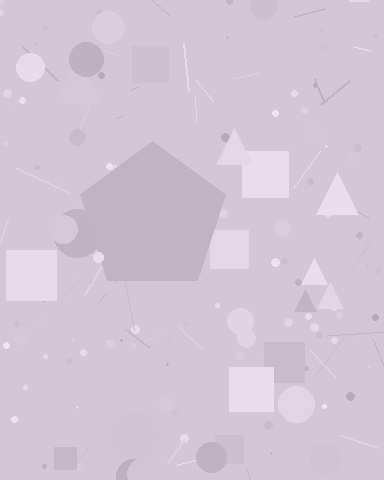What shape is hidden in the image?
A pentagon is hidden in the image.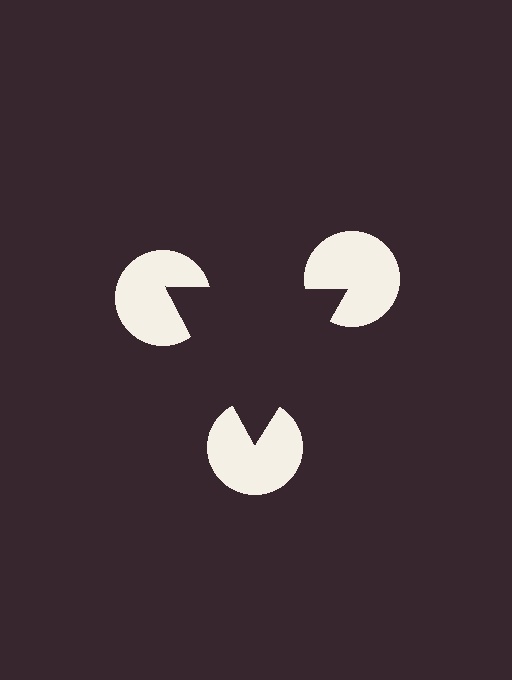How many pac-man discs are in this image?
There are 3 — one at each vertex of the illusory triangle.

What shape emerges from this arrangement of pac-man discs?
An illusory triangle — its edges are inferred from the aligned wedge cuts in the pac-man discs, not physically drawn.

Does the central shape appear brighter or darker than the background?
It typically appears slightly darker than the background, even though no actual brightness change is drawn.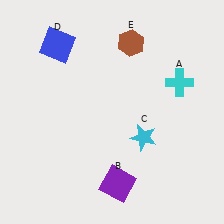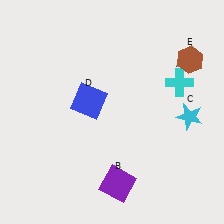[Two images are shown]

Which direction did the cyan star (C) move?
The cyan star (C) moved right.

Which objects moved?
The objects that moved are: the cyan star (C), the blue square (D), the brown hexagon (E).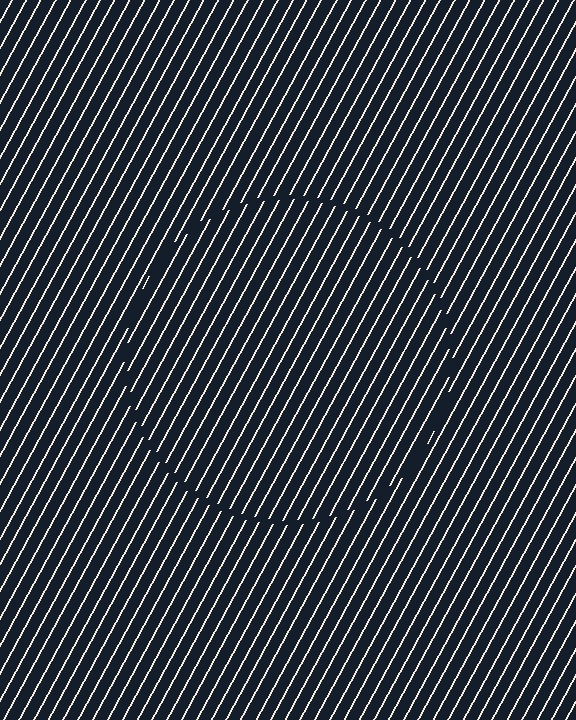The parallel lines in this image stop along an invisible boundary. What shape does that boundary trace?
An illusory circle. The interior of the shape contains the same grating, shifted by half a period — the contour is defined by the phase discontinuity where line-ends from the inner and outer gratings abut.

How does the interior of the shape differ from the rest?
The interior of the shape contains the same grating, shifted by half a period — the contour is defined by the phase discontinuity where line-ends from the inner and outer gratings abut.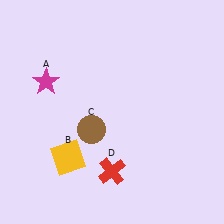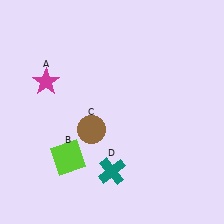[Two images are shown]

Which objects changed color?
B changed from yellow to lime. D changed from red to teal.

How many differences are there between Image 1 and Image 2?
There are 2 differences between the two images.